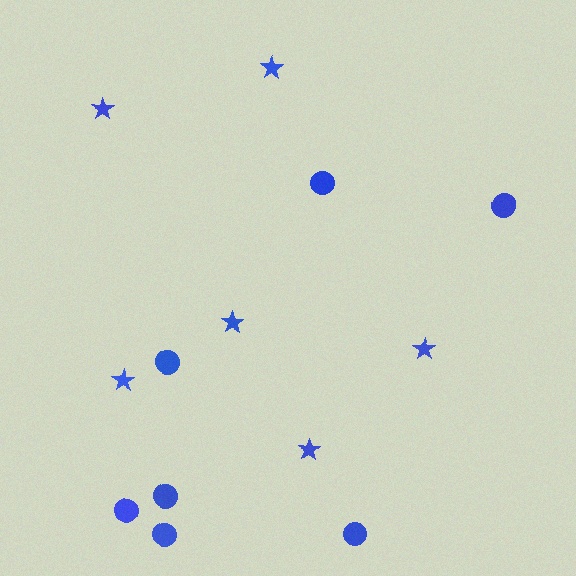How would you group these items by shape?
There are 2 groups: one group of stars (6) and one group of circles (7).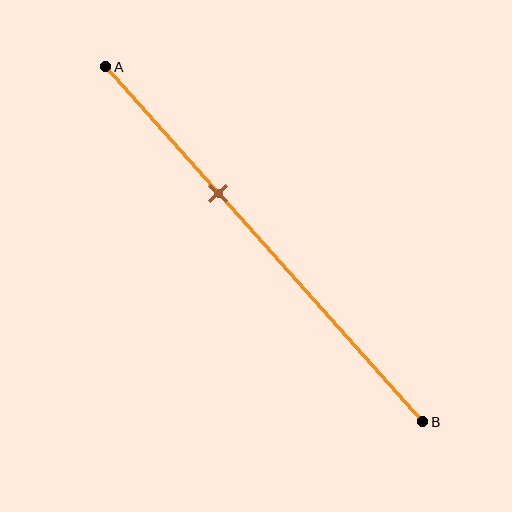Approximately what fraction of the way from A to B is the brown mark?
The brown mark is approximately 35% of the way from A to B.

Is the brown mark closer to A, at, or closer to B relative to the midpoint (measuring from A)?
The brown mark is closer to point A than the midpoint of segment AB.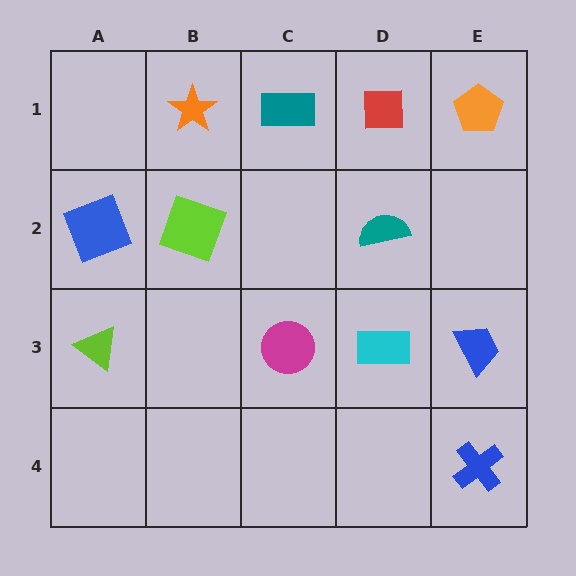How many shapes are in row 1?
4 shapes.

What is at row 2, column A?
A blue square.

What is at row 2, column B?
A lime square.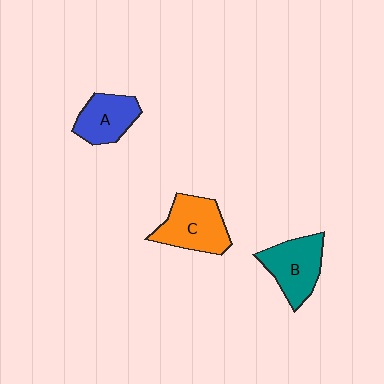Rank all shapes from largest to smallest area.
From largest to smallest: C (orange), B (teal), A (blue).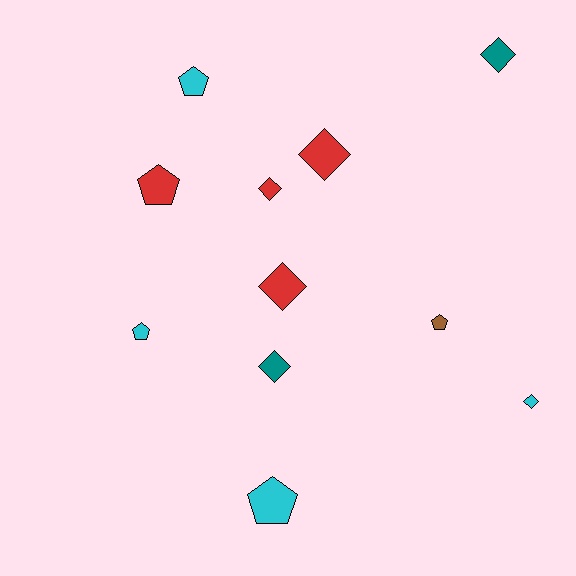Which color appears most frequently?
Cyan, with 4 objects.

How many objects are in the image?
There are 11 objects.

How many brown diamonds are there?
There are no brown diamonds.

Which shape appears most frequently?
Diamond, with 6 objects.